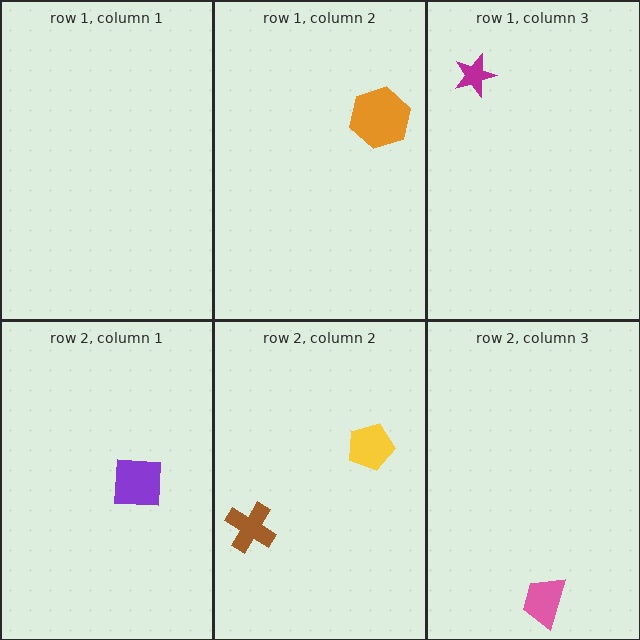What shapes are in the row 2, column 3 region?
The pink trapezoid.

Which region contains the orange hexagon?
The row 1, column 2 region.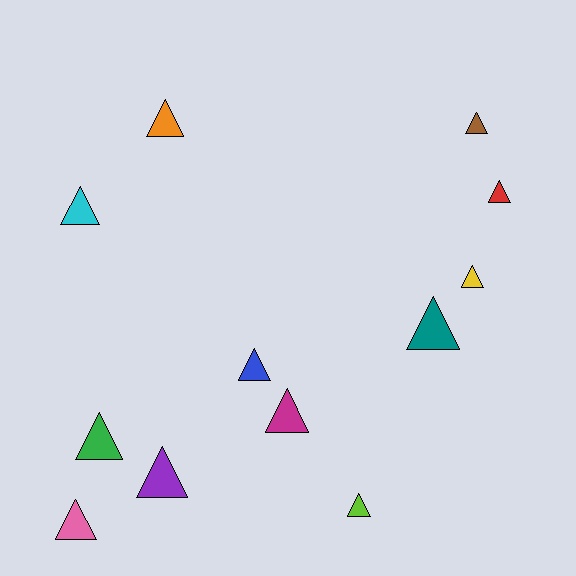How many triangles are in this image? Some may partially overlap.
There are 12 triangles.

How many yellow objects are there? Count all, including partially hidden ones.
There is 1 yellow object.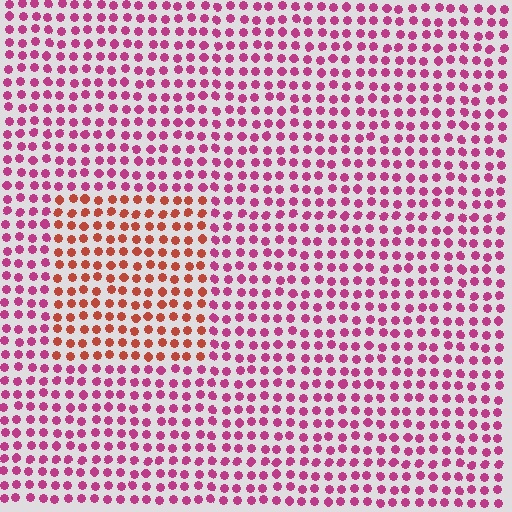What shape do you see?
I see a rectangle.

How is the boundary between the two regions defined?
The boundary is defined purely by a slight shift in hue (about 42 degrees). Spacing, size, and orientation are identical on both sides.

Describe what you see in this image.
The image is filled with small magenta elements in a uniform arrangement. A rectangle-shaped region is visible where the elements are tinted to a slightly different hue, forming a subtle color boundary.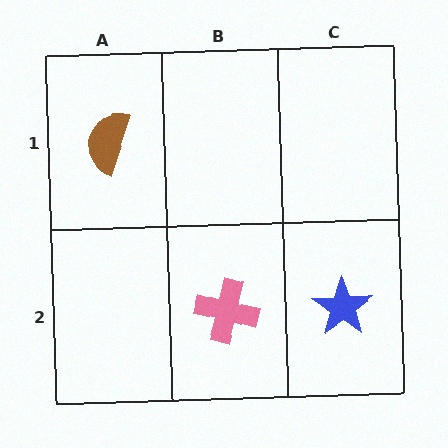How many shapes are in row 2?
2 shapes.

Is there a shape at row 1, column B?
No, that cell is empty.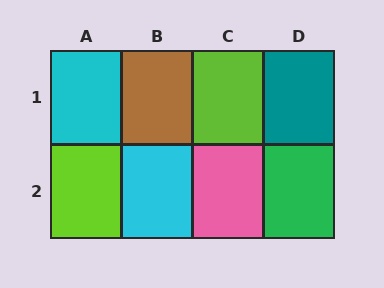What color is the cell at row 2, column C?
Pink.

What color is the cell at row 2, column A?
Lime.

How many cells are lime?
2 cells are lime.